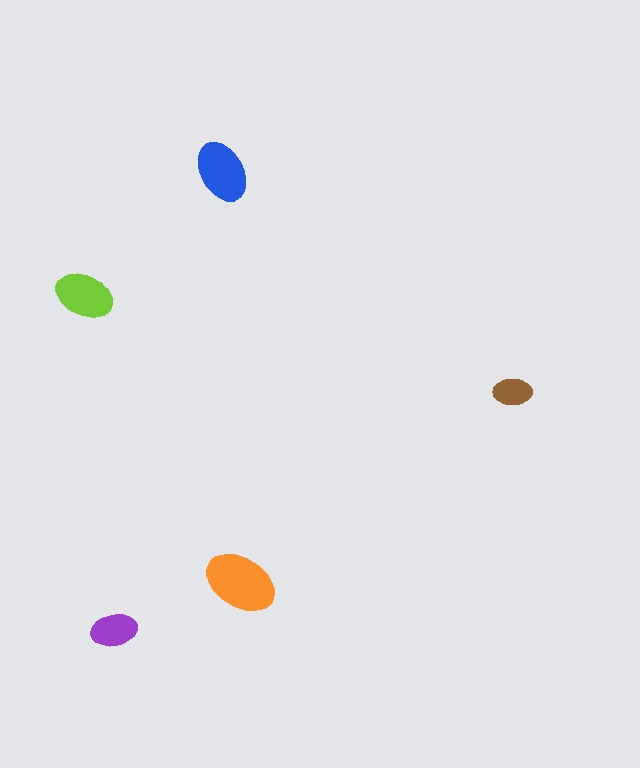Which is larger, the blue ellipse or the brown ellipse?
The blue one.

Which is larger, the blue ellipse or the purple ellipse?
The blue one.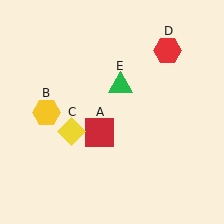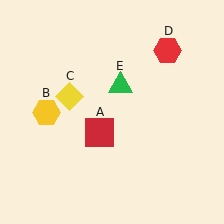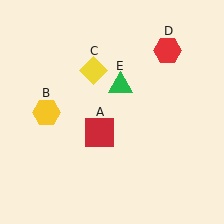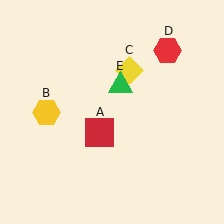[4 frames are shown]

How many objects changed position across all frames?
1 object changed position: yellow diamond (object C).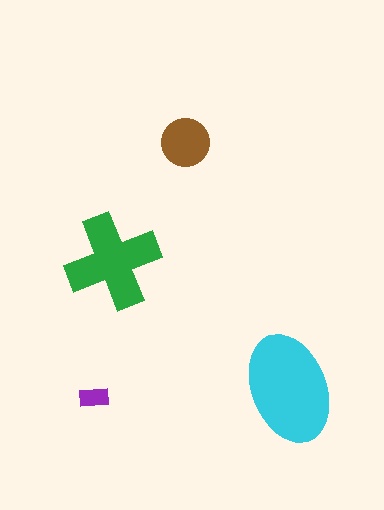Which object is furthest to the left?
The purple rectangle is leftmost.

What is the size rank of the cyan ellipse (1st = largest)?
1st.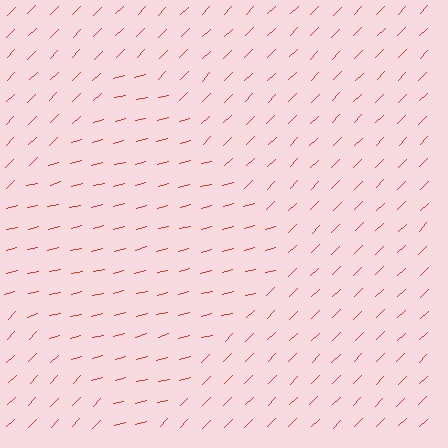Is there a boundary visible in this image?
Yes, there is a texture boundary formed by a change in line orientation.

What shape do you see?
I see a diamond.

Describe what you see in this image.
The image is filled with small red line segments. A diamond region in the image has lines oriented differently from the surrounding lines, creating a visible texture boundary.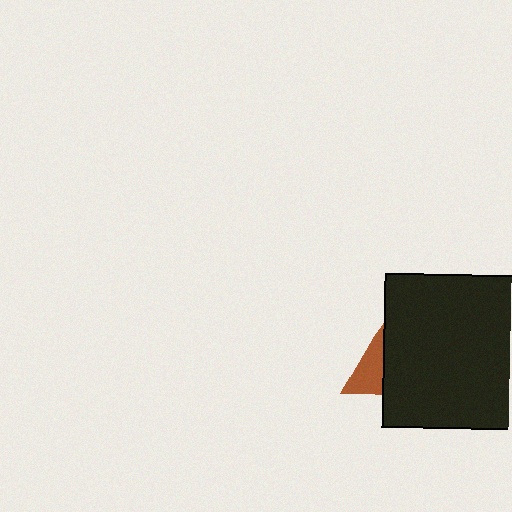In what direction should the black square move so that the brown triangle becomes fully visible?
The black square should move right. That is the shortest direction to clear the overlap and leave the brown triangle fully visible.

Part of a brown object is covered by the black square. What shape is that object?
It is a triangle.